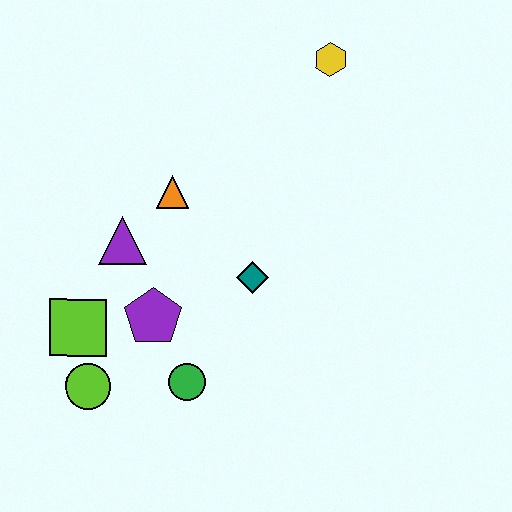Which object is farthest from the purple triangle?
The yellow hexagon is farthest from the purple triangle.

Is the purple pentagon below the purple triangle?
Yes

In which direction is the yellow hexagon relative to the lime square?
The yellow hexagon is above the lime square.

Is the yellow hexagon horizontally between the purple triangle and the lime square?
No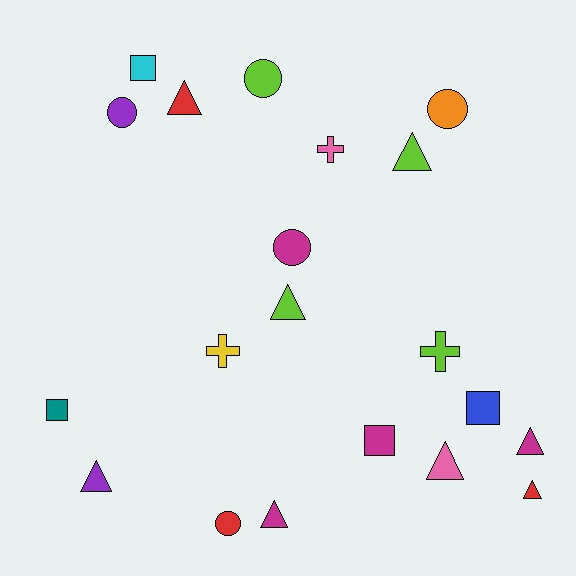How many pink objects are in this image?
There are 2 pink objects.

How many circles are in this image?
There are 5 circles.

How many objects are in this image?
There are 20 objects.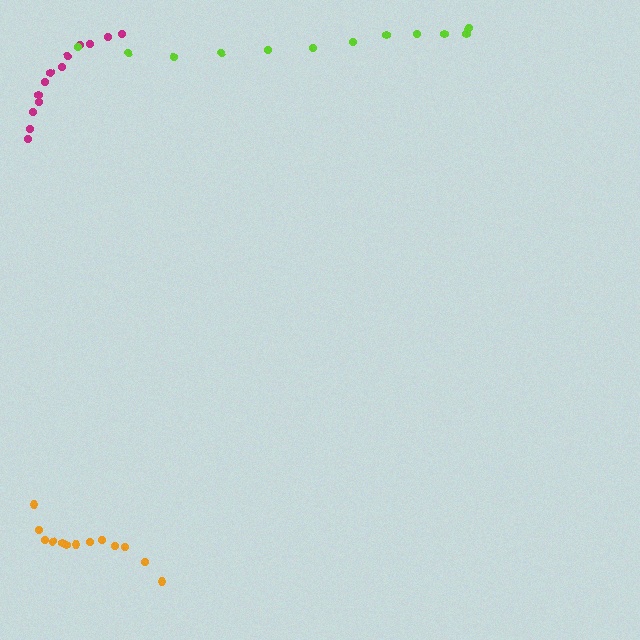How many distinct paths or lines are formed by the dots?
There are 3 distinct paths.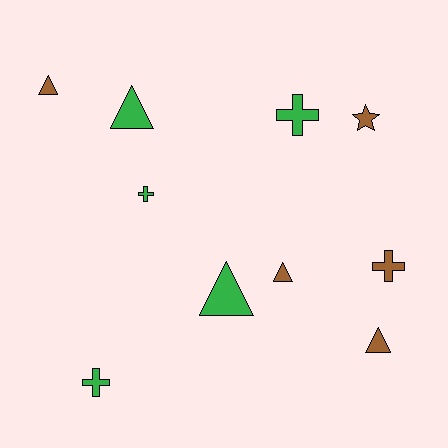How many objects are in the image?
There are 10 objects.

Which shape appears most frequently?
Triangle, with 5 objects.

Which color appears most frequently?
Brown, with 5 objects.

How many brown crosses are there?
There is 1 brown cross.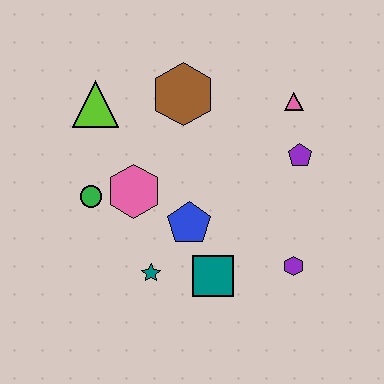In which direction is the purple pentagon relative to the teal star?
The purple pentagon is to the right of the teal star.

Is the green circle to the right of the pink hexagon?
No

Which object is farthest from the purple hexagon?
The lime triangle is farthest from the purple hexagon.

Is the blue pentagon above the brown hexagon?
No